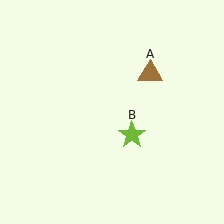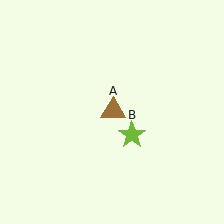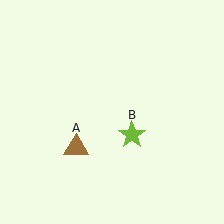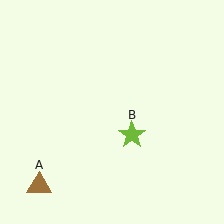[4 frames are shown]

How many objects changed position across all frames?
1 object changed position: brown triangle (object A).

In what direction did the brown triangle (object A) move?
The brown triangle (object A) moved down and to the left.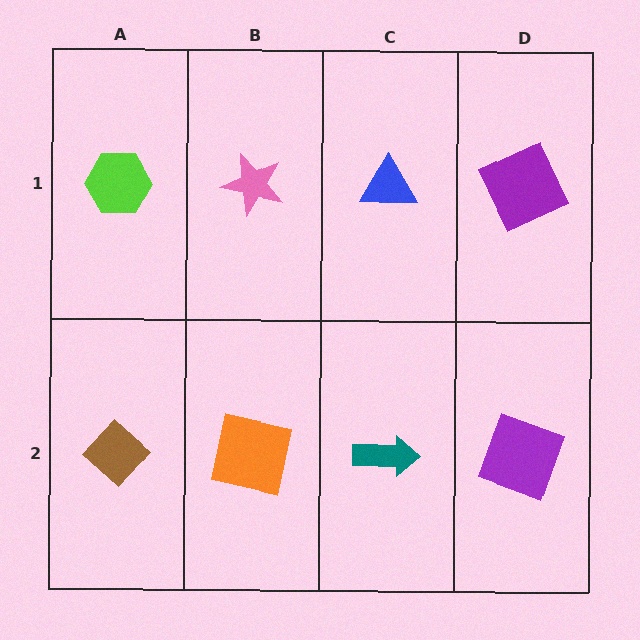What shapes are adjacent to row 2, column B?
A pink star (row 1, column B), a brown diamond (row 2, column A), a teal arrow (row 2, column C).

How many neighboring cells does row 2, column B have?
3.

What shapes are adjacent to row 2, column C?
A blue triangle (row 1, column C), an orange square (row 2, column B), a purple square (row 2, column D).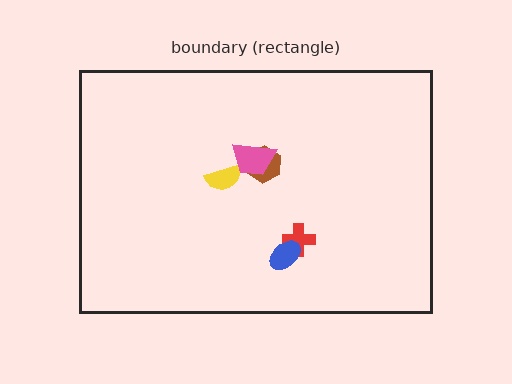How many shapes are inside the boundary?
5 inside, 0 outside.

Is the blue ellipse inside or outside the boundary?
Inside.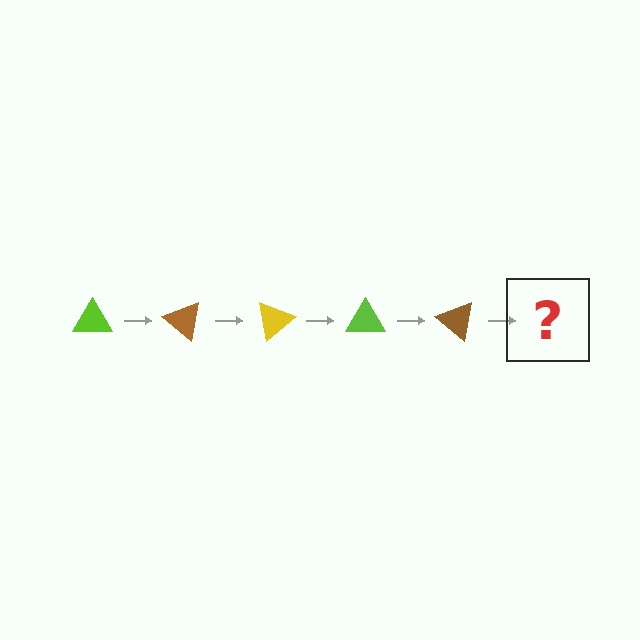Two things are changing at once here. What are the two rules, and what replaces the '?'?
The two rules are that it rotates 40 degrees each step and the color cycles through lime, brown, and yellow. The '?' should be a yellow triangle, rotated 200 degrees from the start.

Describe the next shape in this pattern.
It should be a yellow triangle, rotated 200 degrees from the start.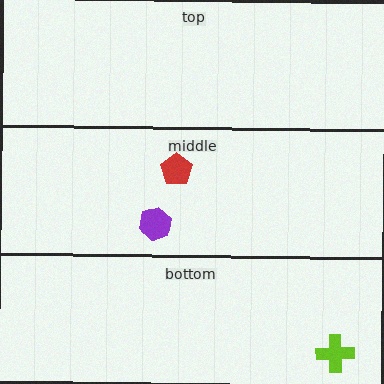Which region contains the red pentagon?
The middle region.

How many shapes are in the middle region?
2.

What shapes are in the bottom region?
The lime cross.